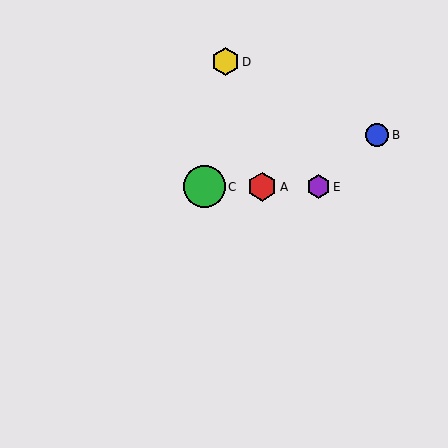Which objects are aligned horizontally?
Objects A, C, E are aligned horizontally.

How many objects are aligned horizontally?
3 objects (A, C, E) are aligned horizontally.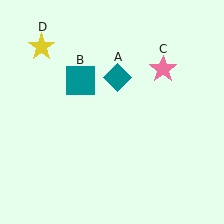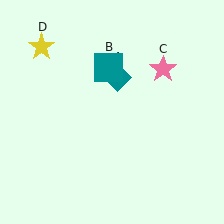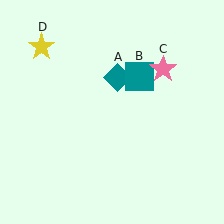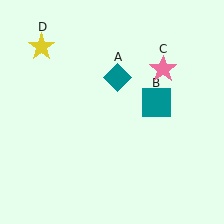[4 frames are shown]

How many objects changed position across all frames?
1 object changed position: teal square (object B).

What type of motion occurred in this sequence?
The teal square (object B) rotated clockwise around the center of the scene.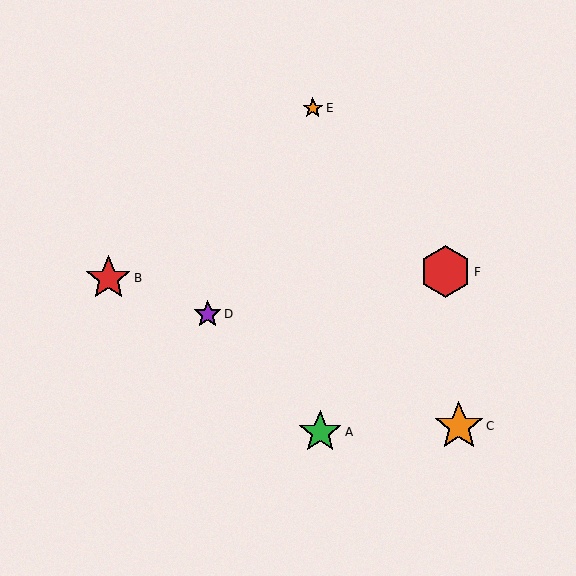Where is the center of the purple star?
The center of the purple star is at (208, 314).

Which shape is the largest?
The red hexagon (labeled F) is the largest.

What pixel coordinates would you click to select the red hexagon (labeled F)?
Click at (446, 272) to select the red hexagon F.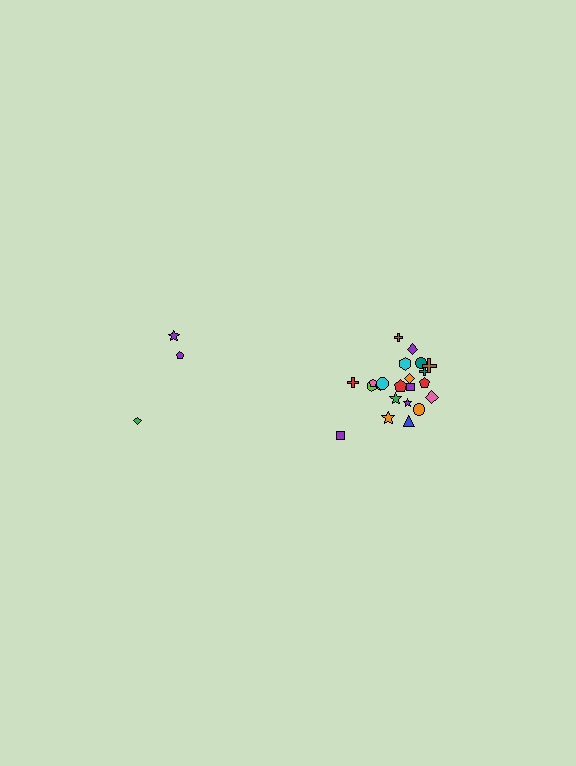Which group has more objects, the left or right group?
The right group.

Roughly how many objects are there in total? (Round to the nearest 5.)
Roughly 25 objects in total.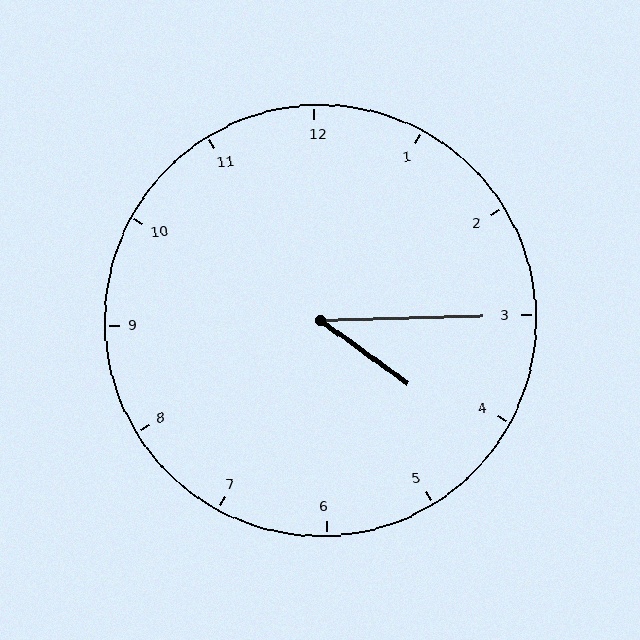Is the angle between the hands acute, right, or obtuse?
It is acute.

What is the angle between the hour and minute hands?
Approximately 38 degrees.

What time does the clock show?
4:15.